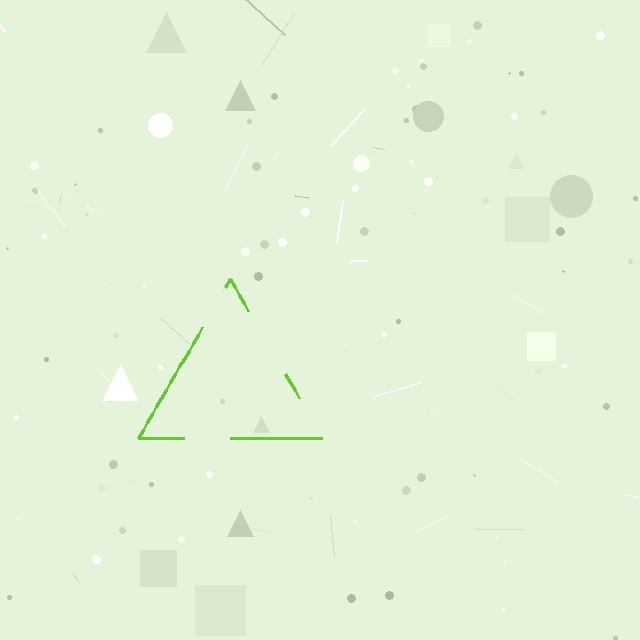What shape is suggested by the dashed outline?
The dashed outline suggests a triangle.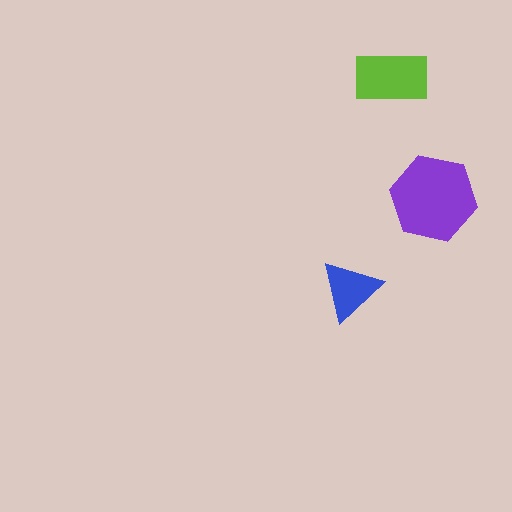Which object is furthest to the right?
The purple hexagon is rightmost.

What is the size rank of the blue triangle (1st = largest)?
3rd.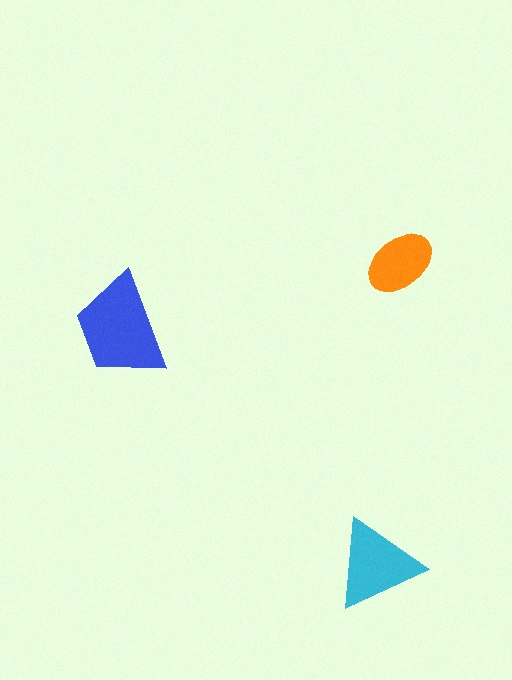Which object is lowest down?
The cyan triangle is bottommost.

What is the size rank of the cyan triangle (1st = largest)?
2nd.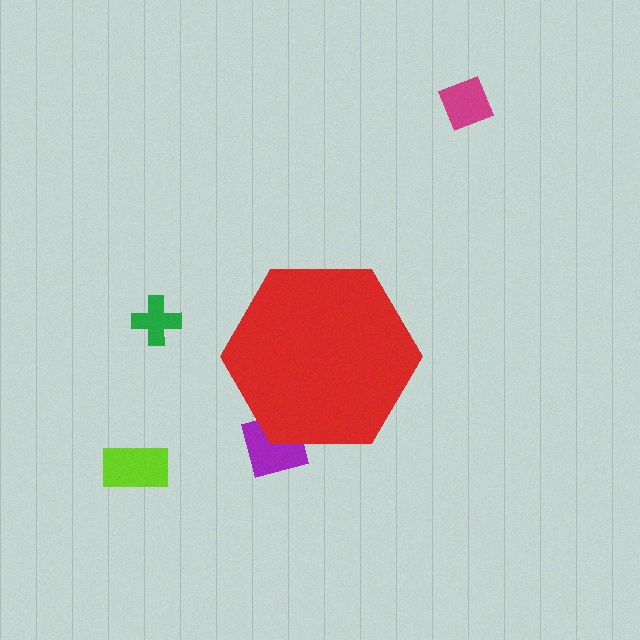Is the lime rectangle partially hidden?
No, the lime rectangle is fully visible.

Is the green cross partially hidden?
No, the green cross is fully visible.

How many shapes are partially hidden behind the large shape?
1 shape is partially hidden.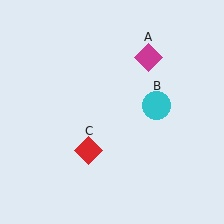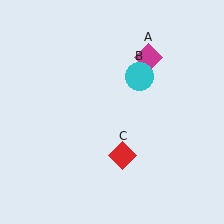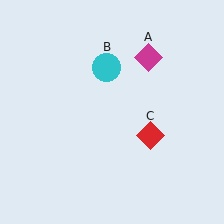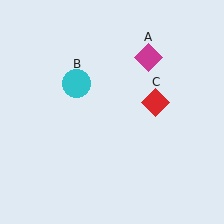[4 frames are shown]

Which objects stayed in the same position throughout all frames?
Magenta diamond (object A) remained stationary.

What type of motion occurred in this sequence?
The cyan circle (object B), red diamond (object C) rotated counterclockwise around the center of the scene.